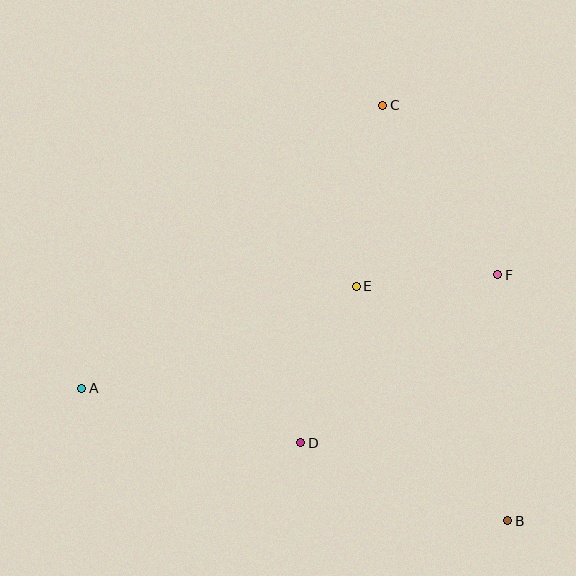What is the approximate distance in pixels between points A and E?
The distance between A and E is approximately 293 pixels.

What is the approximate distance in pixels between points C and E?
The distance between C and E is approximately 182 pixels.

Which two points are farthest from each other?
Points A and B are farthest from each other.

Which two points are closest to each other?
Points E and F are closest to each other.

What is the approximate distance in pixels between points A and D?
The distance between A and D is approximately 226 pixels.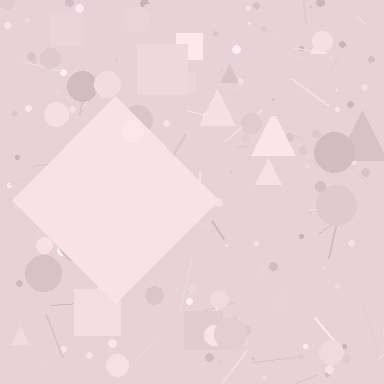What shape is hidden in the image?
A diamond is hidden in the image.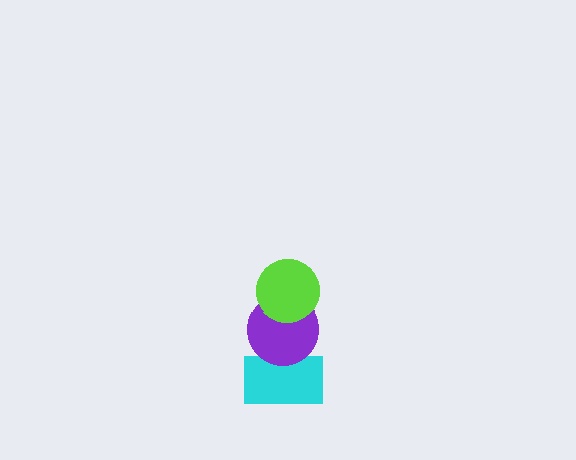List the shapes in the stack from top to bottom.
From top to bottom: the lime circle, the purple circle, the cyan rectangle.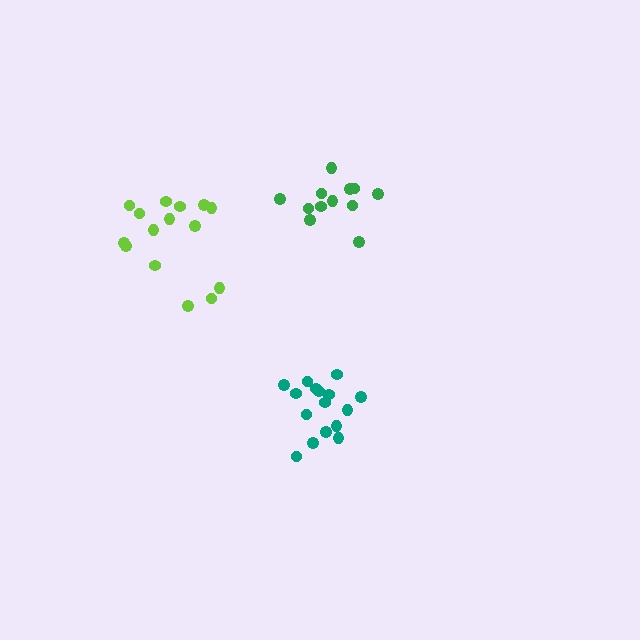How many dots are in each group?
Group 1: 16 dots, Group 2: 12 dots, Group 3: 15 dots (43 total).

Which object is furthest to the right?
The green cluster is rightmost.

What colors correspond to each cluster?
The clusters are colored: teal, green, lime.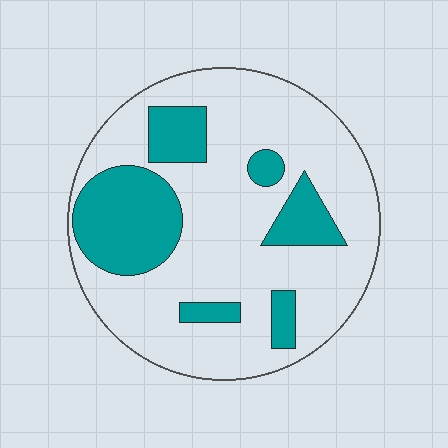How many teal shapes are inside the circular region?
6.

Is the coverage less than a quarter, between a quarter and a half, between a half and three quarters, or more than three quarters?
Between a quarter and a half.